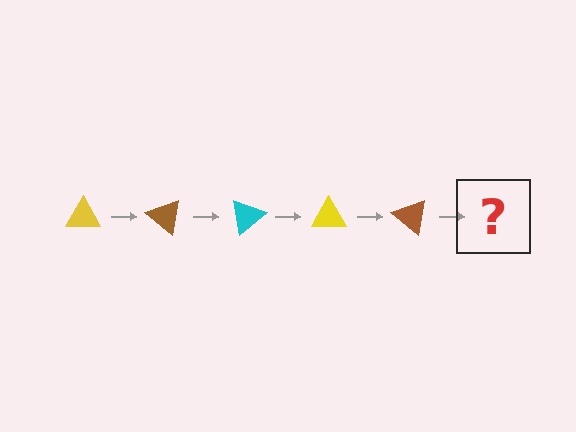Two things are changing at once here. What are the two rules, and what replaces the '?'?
The two rules are that it rotates 40 degrees each step and the color cycles through yellow, brown, and cyan. The '?' should be a cyan triangle, rotated 200 degrees from the start.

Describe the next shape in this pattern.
It should be a cyan triangle, rotated 200 degrees from the start.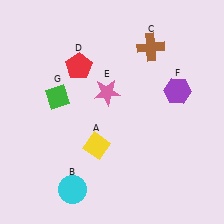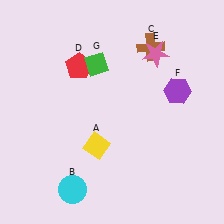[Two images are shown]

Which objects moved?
The objects that moved are: the pink star (E), the green diamond (G).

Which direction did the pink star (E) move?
The pink star (E) moved right.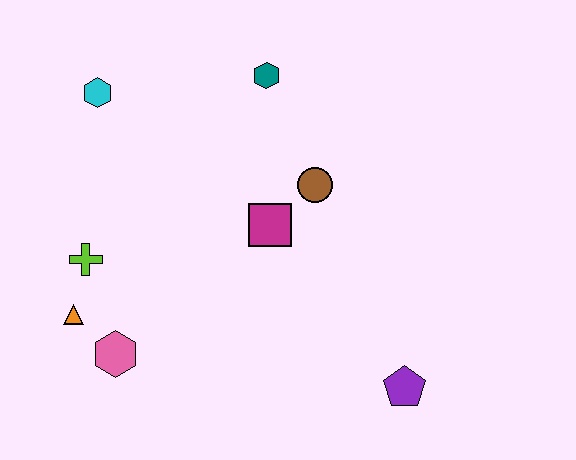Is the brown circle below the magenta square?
No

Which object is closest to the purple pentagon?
The magenta square is closest to the purple pentagon.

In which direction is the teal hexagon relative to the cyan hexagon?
The teal hexagon is to the right of the cyan hexagon.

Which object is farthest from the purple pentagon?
The cyan hexagon is farthest from the purple pentagon.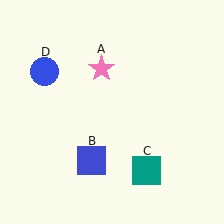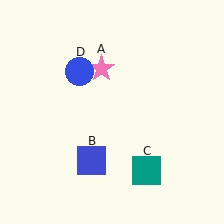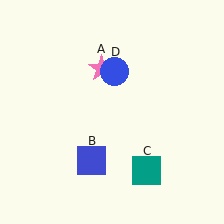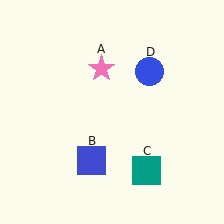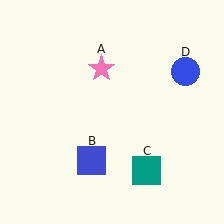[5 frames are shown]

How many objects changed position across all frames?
1 object changed position: blue circle (object D).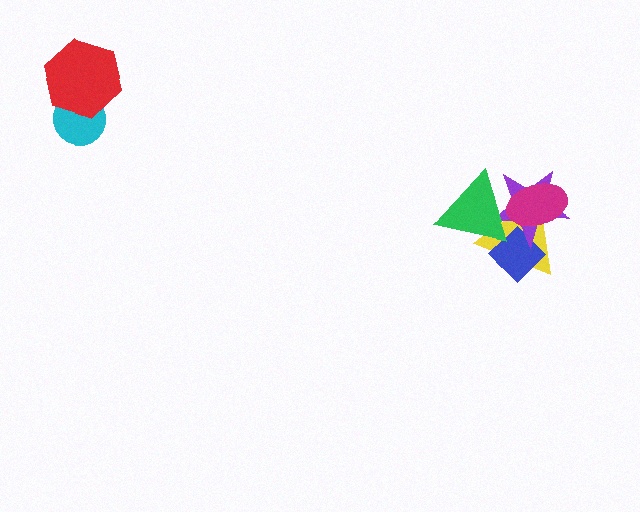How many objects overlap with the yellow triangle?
4 objects overlap with the yellow triangle.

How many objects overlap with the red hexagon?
1 object overlaps with the red hexagon.